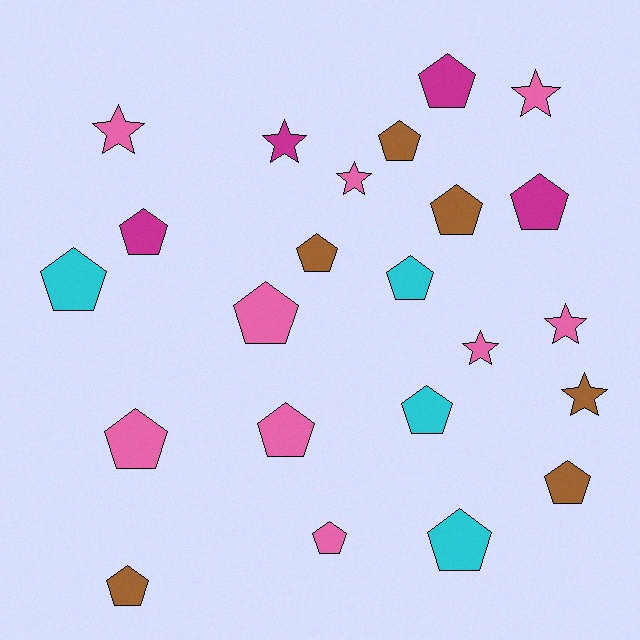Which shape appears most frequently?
Pentagon, with 16 objects.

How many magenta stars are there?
There is 1 magenta star.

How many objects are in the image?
There are 23 objects.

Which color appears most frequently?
Pink, with 9 objects.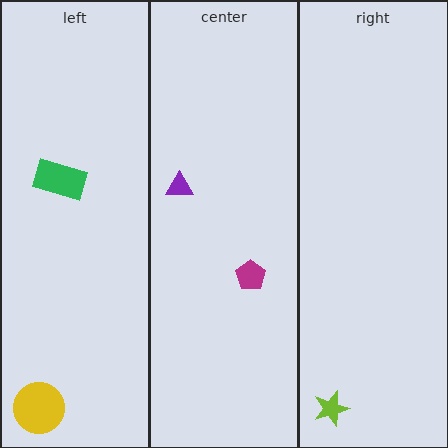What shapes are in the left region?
The yellow circle, the green rectangle.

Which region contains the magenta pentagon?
The center region.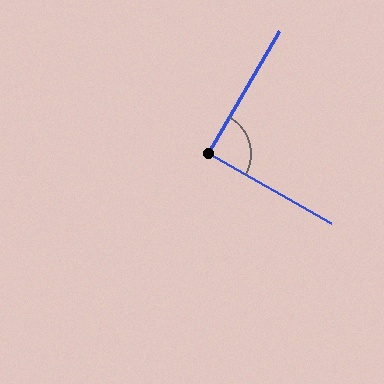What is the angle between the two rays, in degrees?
Approximately 90 degrees.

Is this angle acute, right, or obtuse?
It is approximately a right angle.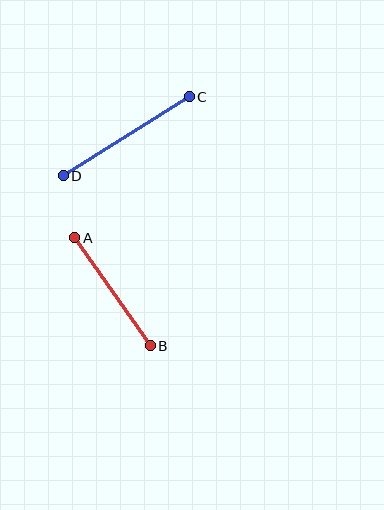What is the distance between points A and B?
The distance is approximately 132 pixels.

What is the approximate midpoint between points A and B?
The midpoint is at approximately (112, 292) pixels.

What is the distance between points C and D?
The distance is approximately 149 pixels.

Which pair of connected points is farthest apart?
Points C and D are farthest apart.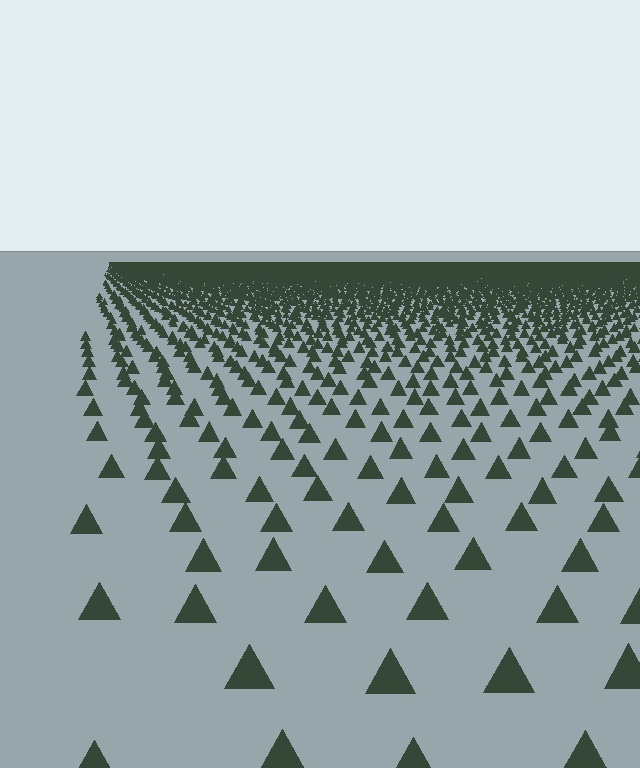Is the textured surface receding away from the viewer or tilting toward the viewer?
The surface is receding away from the viewer. Texture elements get smaller and denser toward the top.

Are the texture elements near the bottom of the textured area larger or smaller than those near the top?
Larger. Near the bottom, elements are closer to the viewer and appear at a bigger on-screen size.